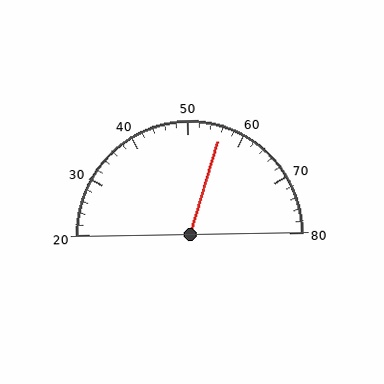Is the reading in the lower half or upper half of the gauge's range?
The reading is in the upper half of the range (20 to 80).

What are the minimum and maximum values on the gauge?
The gauge ranges from 20 to 80.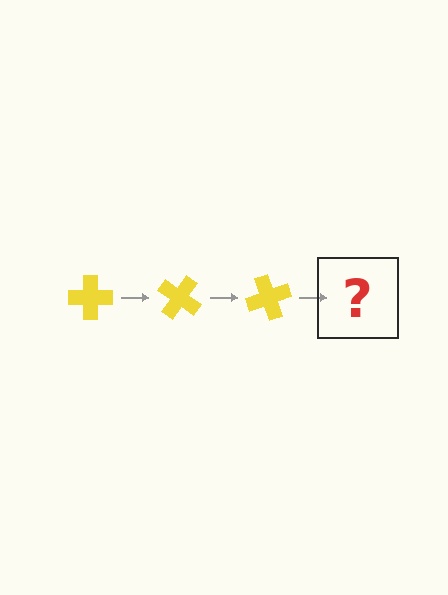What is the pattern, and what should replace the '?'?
The pattern is that the cross rotates 35 degrees each step. The '?' should be a yellow cross rotated 105 degrees.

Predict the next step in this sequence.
The next step is a yellow cross rotated 105 degrees.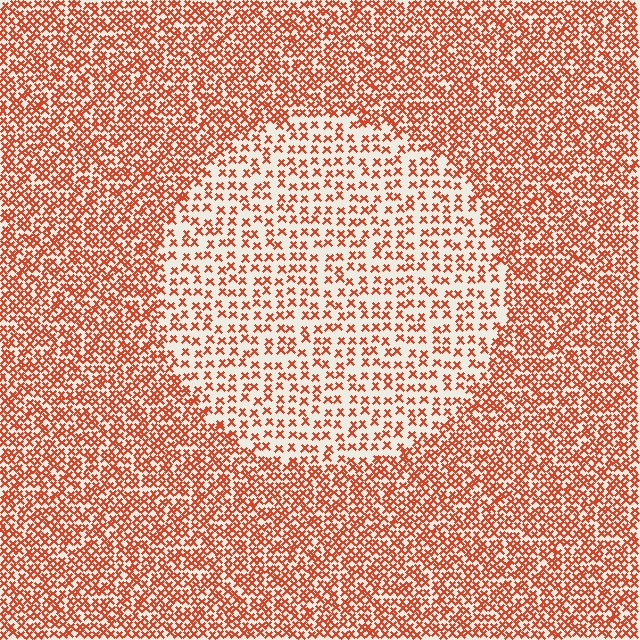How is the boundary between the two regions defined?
The boundary is defined by a change in element density (approximately 2.1x ratio). All elements are the same color, size, and shape.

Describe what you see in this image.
The image contains small red elements arranged at two different densities. A circle-shaped region is visible where the elements are less densely packed than the surrounding area.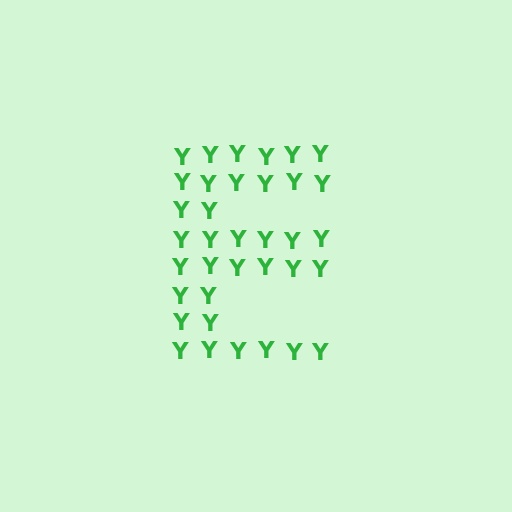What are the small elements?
The small elements are letter Y's.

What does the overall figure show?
The overall figure shows the letter E.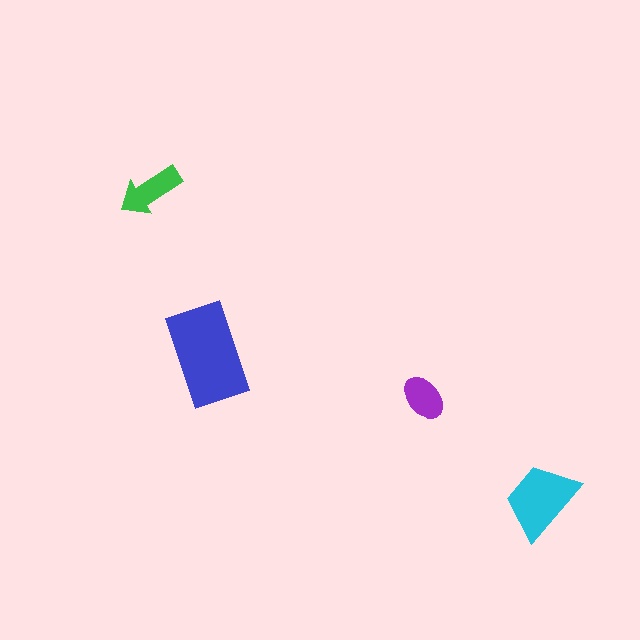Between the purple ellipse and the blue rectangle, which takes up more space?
The blue rectangle.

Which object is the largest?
The blue rectangle.